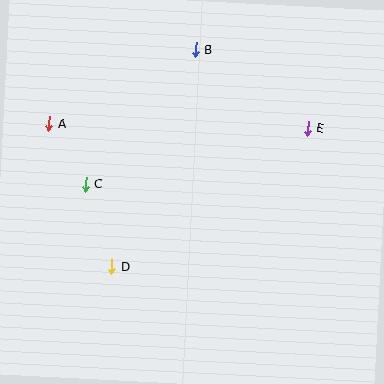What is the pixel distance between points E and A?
The distance between E and A is 259 pixels.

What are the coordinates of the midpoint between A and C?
The midpoint between A and C is at (67, 153).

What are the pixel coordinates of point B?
Point B is at (196, 49).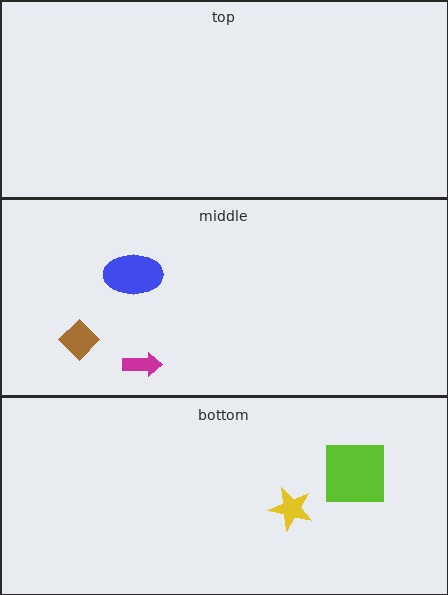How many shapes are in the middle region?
3.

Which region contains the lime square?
The bottom region.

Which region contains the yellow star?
The bottom region.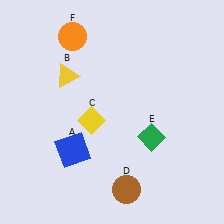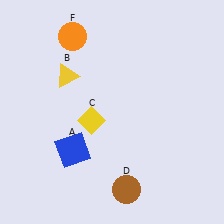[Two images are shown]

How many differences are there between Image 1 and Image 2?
There is 1 difference between the two images.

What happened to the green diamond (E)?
The green diamond (E) was removed in Image 2. It was in the bottom-right area of Image 1.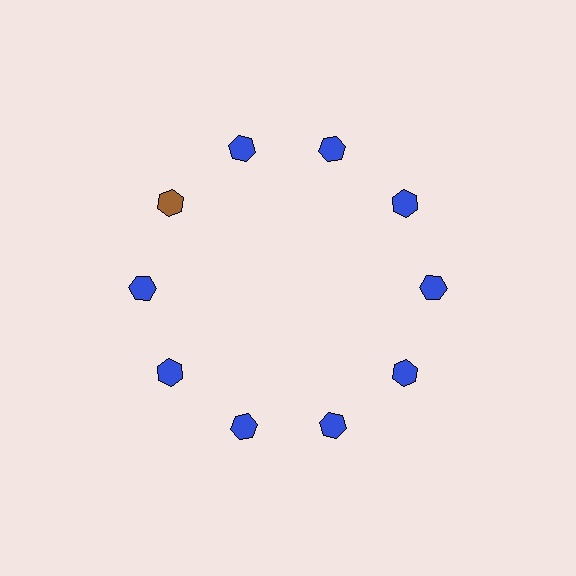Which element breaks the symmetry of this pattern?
The brown hexagon at roughly the 10 o'clock position breaks the symmetry. All other shapes are blue hexagons.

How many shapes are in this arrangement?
There are 10 shapes arranged in a ring pattern.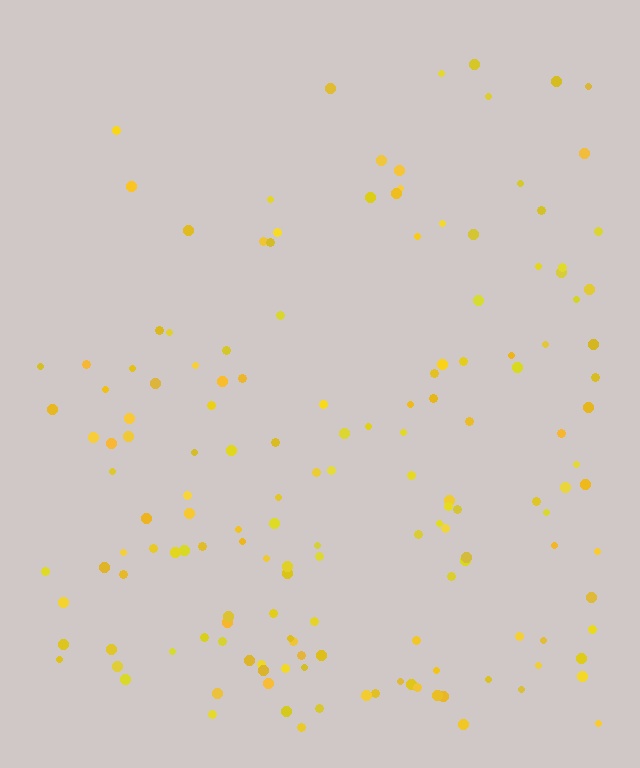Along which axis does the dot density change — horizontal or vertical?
Vertical.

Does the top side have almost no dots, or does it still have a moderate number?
Still a moderate number, just noticeably fewer than the bottom.